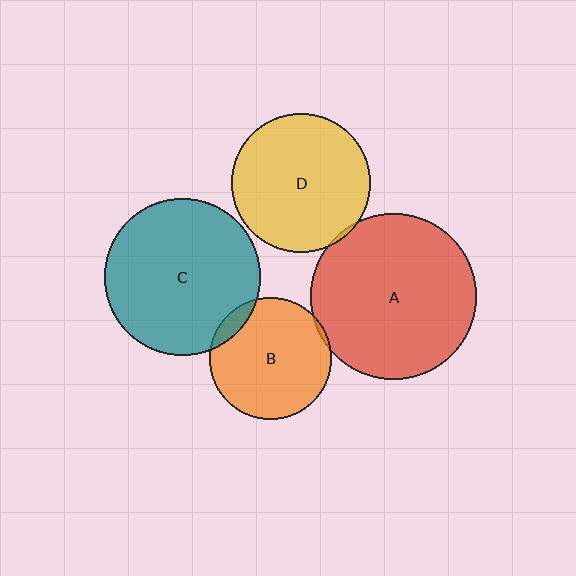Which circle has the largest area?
Circle A (red).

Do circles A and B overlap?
Yes.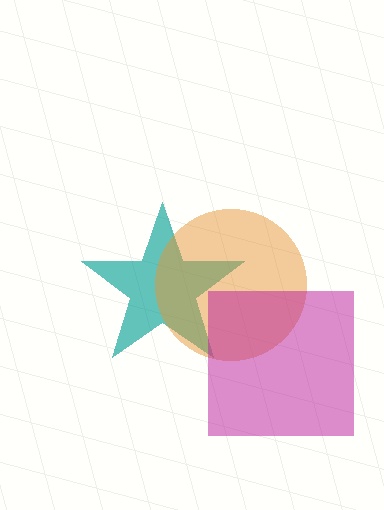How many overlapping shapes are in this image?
There are 3 overlapping shapes in the image.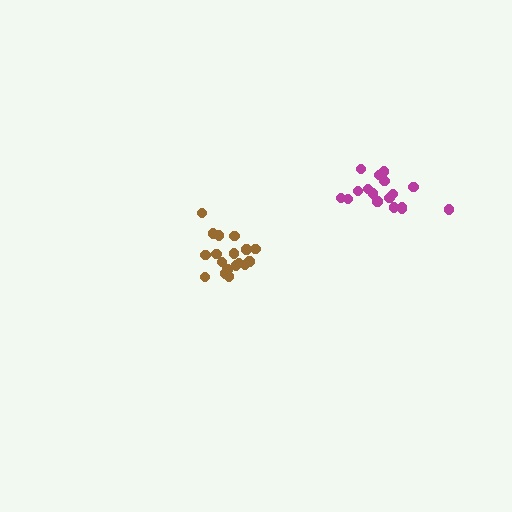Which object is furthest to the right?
The magenta cluster is rightmost.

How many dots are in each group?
Group 1: 18 dots, Group 2: 17 dots (35 total).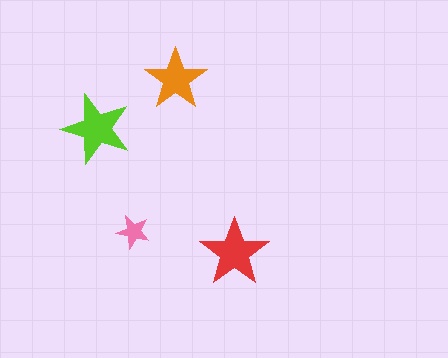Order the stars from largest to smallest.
the lime one, the red one, the orange one, the pink one.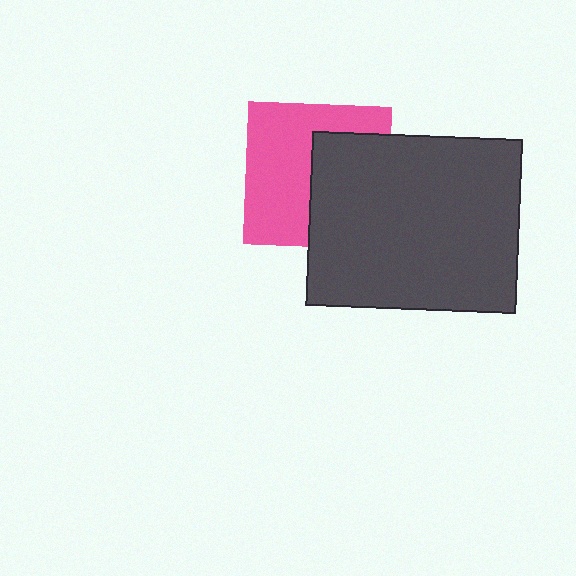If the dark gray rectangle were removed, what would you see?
You would see the complete pink square.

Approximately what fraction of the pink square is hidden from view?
Roughly 45% of the pink square is hidden behind the dark gray rectangle.